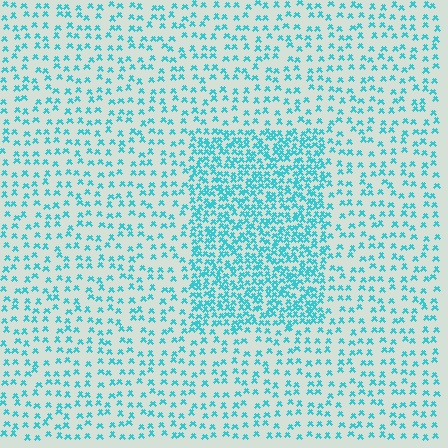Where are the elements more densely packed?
The elements are more densely packed inside the rectangle boundary.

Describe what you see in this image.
The image contains small cyan elements arranged at two different densities. A rectangle-shaped region is visible where the elements are more densely packed than the surrounding area.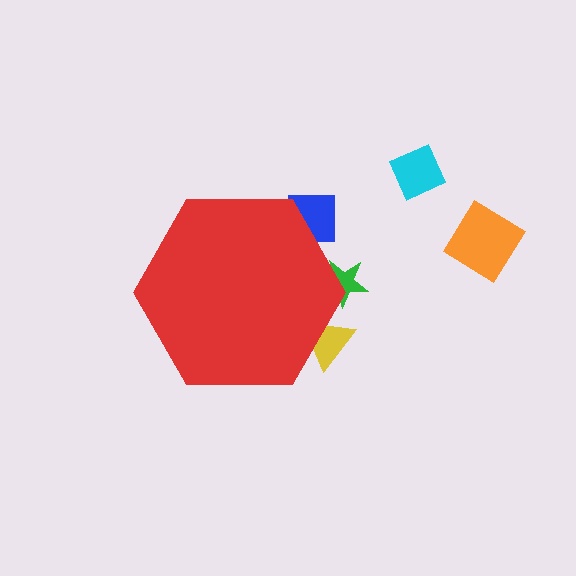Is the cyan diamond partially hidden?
No, the cyan diamond is fully visible.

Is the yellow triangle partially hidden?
Yes, the yellow triangle is partially hidden behind the red hexagon.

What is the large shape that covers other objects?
A red hexagon.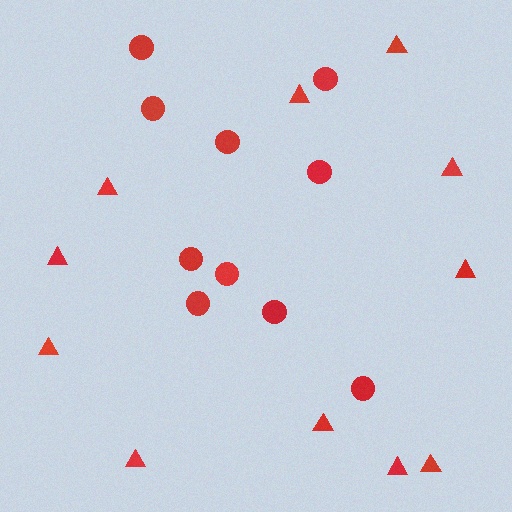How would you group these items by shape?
There are 2 groups: one group of triangles (11) and one group of circles (10).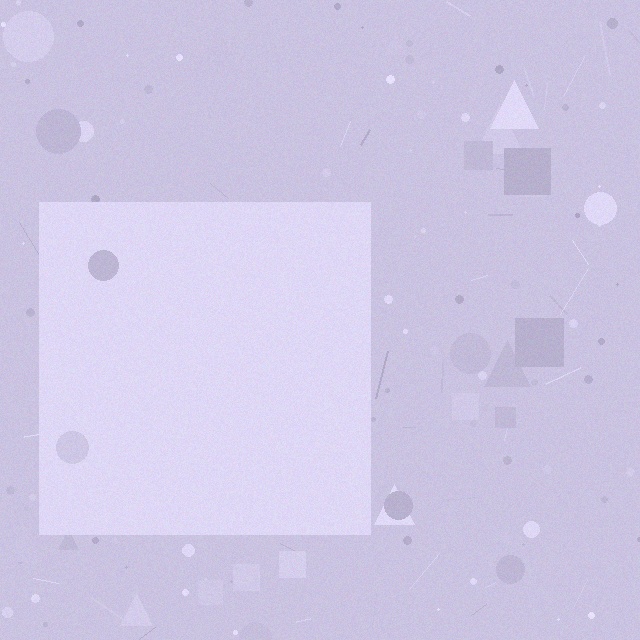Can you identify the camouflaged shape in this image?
The camouflaged shape is a square.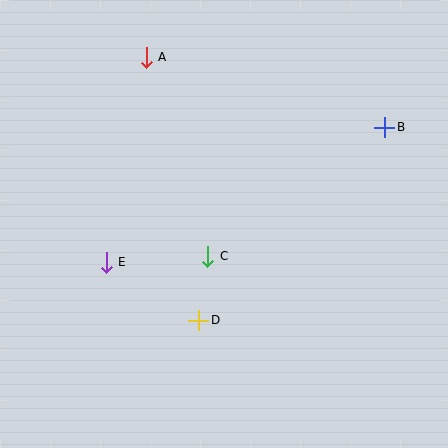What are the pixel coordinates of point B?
Point B is at (385, 127).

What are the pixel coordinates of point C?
Point C is at (208, 256).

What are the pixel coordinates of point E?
Point E is at (106, 262).